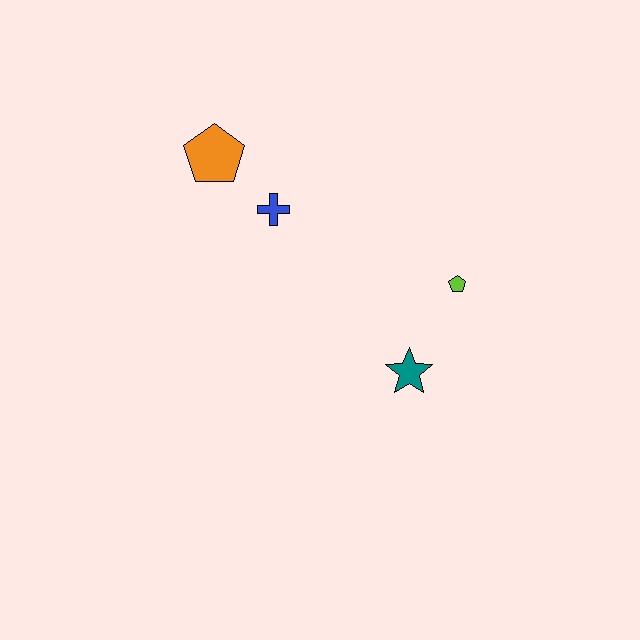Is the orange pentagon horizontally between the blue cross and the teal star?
No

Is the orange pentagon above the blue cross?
Yes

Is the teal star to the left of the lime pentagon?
Yes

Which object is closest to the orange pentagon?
The blue cross is closest to the orange pentagon.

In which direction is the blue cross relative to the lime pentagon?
The blue cross is to the left of the lime pentagon.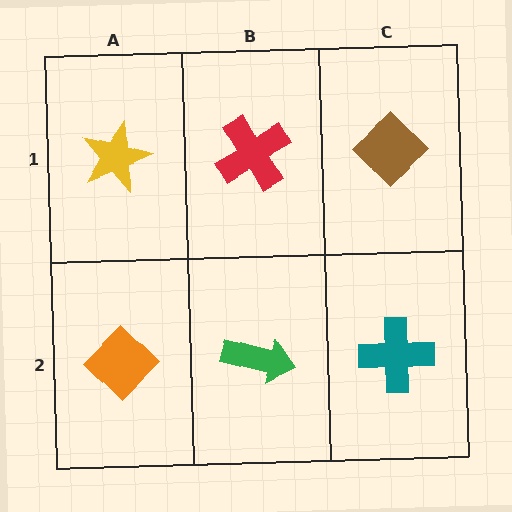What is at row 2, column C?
A teal cross.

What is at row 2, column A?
An orange diamond.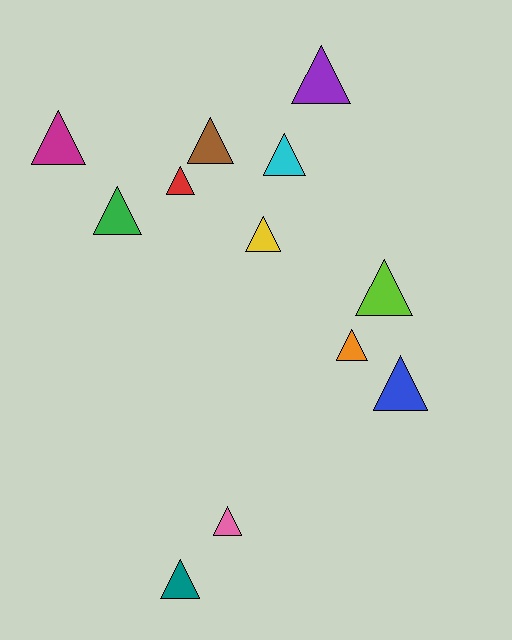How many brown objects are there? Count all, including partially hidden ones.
There is 1 brown object.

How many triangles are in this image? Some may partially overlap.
There are 12 triangles.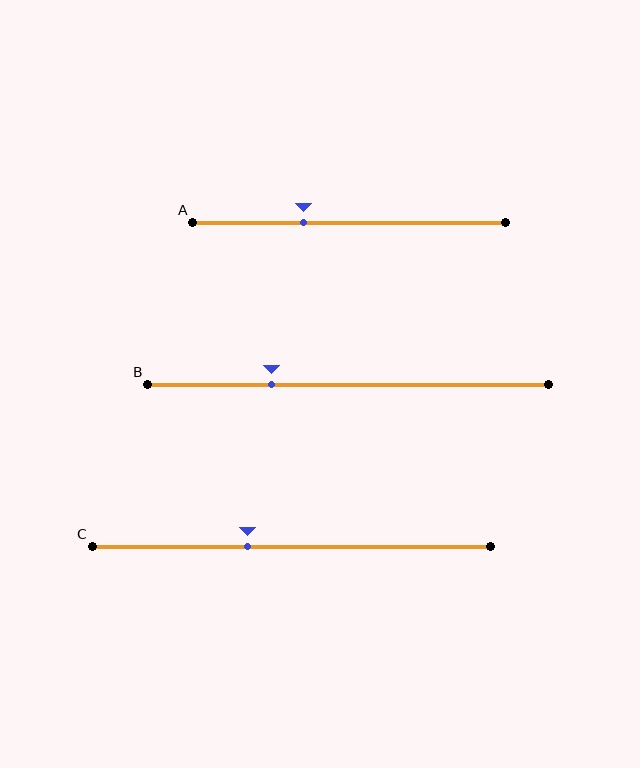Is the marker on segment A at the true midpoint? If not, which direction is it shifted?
No, the marker on segment A is shifted to the left by about 14% of the segment length.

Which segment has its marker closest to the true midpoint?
Segment C has its marker closest to the true midpoint.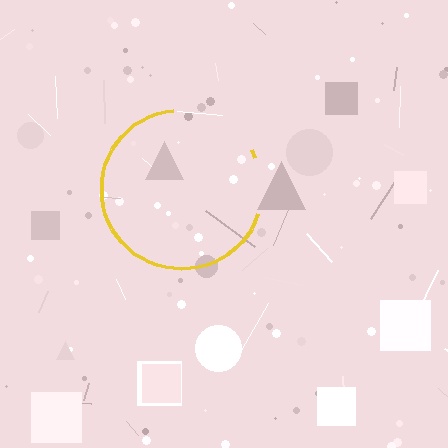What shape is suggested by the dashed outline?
The dashed outline suggests a circle.